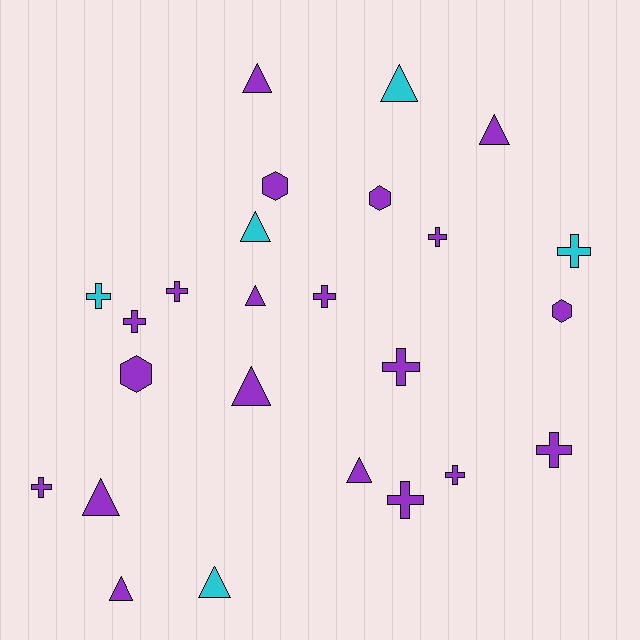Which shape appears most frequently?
Cross, with 11 objects.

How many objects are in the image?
There are 25 objects.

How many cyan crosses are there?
There are 2 cyan crosses.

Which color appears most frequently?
Purple, with 20 objects.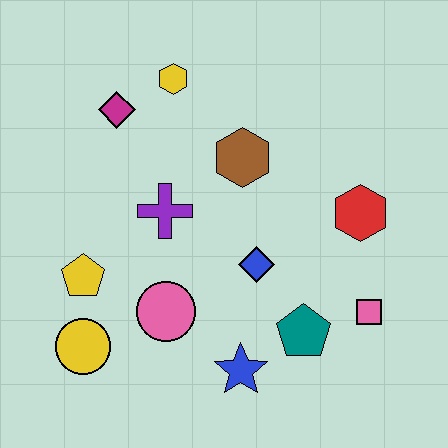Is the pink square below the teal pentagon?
No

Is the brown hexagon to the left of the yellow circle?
No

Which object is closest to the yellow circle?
The yellow pentagon is closest to the yellow circle.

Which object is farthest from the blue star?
The yellow hexagon is farthest from the blue star.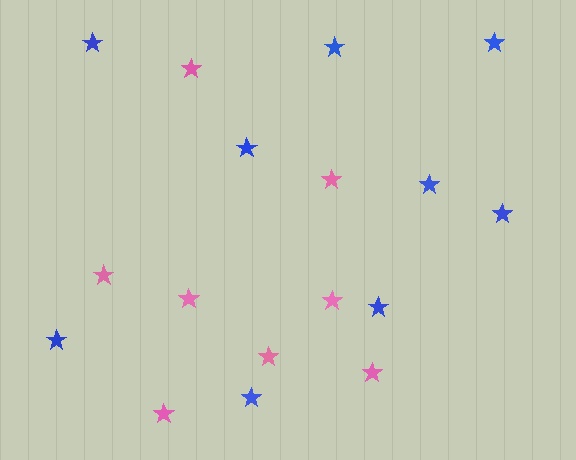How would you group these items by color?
There are 2 groups: one group of pink stars (8) and one group of blue stars (9).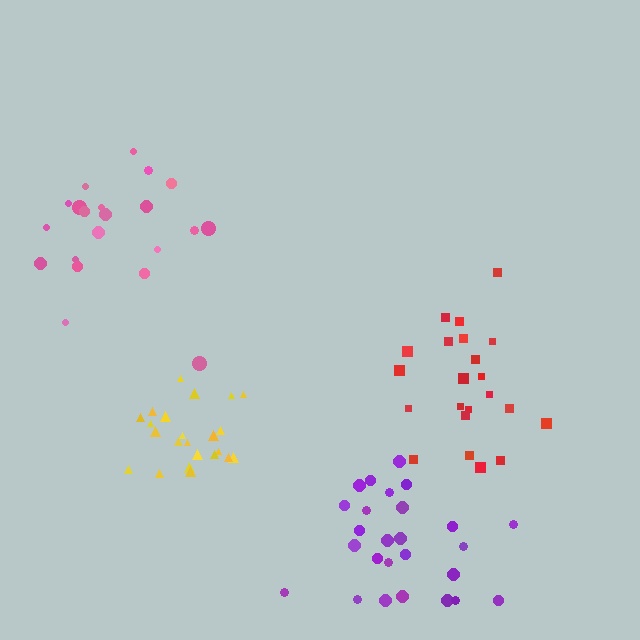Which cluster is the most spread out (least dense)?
Pink.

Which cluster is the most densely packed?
Yellow.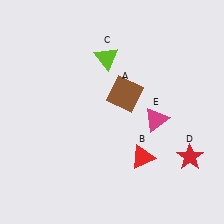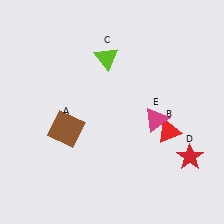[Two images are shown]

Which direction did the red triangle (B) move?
The red triangle (B) moved right.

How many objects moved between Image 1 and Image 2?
2 objects moved between the two images.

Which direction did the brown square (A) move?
The brown square (A) moved left.